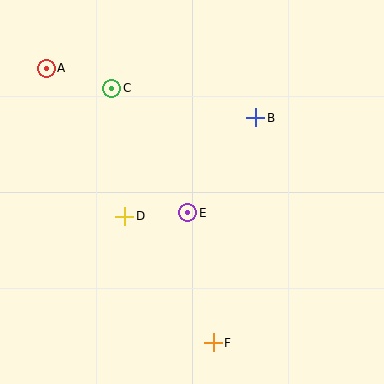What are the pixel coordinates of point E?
Point E is at (188, 213).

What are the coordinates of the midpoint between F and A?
The midpoint between F and A is at (130, 205).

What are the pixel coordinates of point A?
Point A is at (46, 68).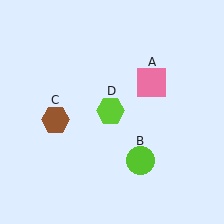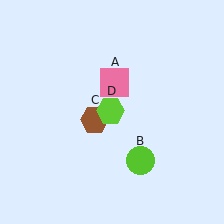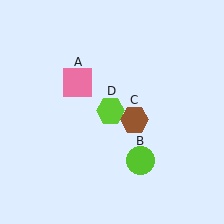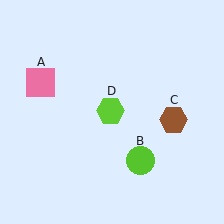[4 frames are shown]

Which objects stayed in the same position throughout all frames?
Lime circle (object B) and lime hexagon (object D) remained stationary.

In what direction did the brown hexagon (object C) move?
The brown hexagon (object C) moved right.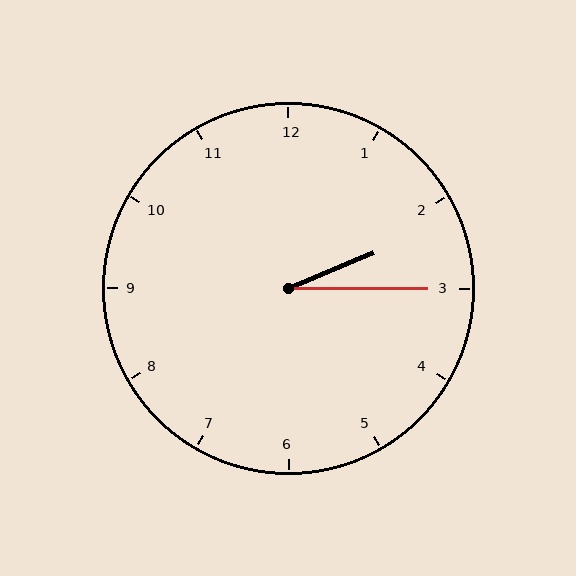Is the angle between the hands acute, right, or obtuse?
It is acute.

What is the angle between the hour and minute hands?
Approximately 22 degrees.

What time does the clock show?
2:15.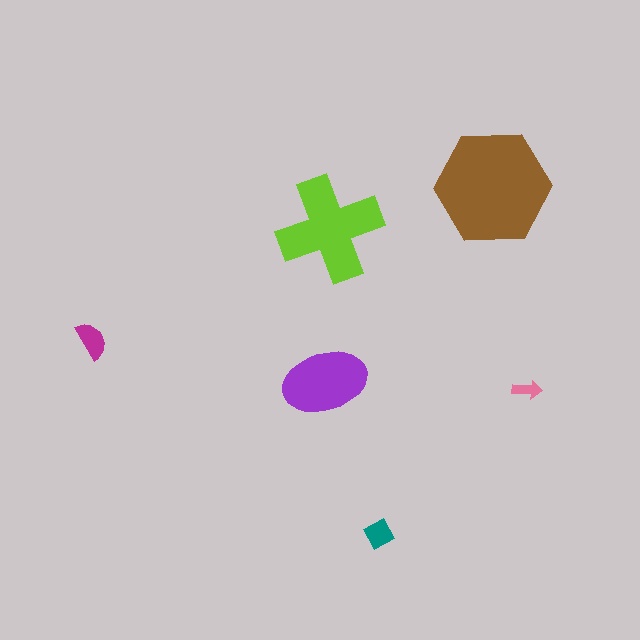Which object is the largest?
The brown hexagon.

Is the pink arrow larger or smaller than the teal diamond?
Smaller.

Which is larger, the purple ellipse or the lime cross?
The lime cross.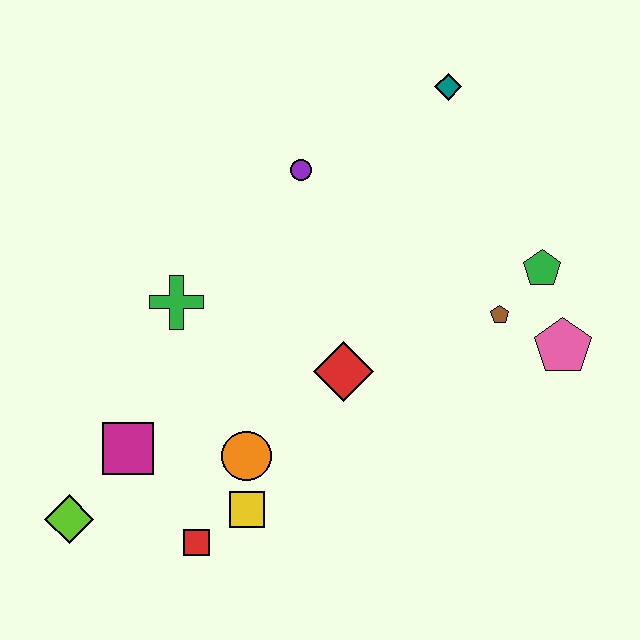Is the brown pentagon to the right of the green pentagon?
No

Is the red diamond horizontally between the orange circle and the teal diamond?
Yes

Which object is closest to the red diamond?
The orange circle is closest to the red diamond.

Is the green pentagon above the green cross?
Yes